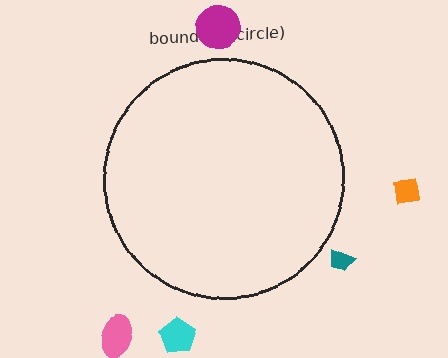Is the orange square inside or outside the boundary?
Outside.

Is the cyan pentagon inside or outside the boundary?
Outside.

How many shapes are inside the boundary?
0 inside, 5 outside.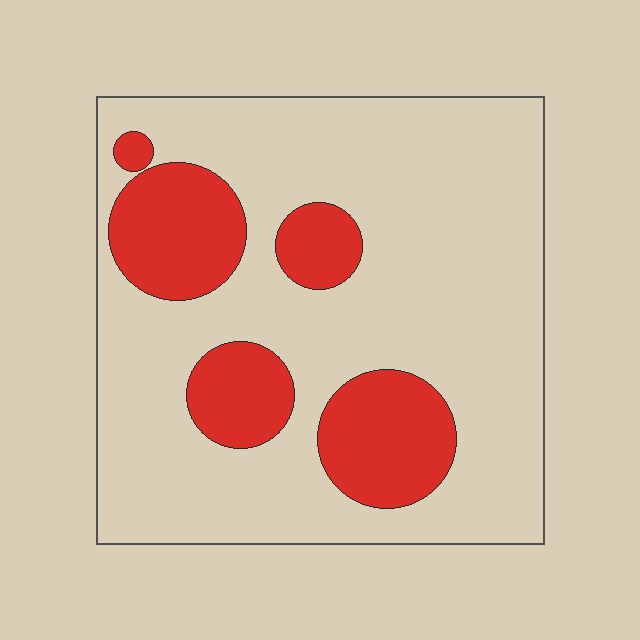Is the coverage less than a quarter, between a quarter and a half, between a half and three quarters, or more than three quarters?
Less than a quarter.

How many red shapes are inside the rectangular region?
5.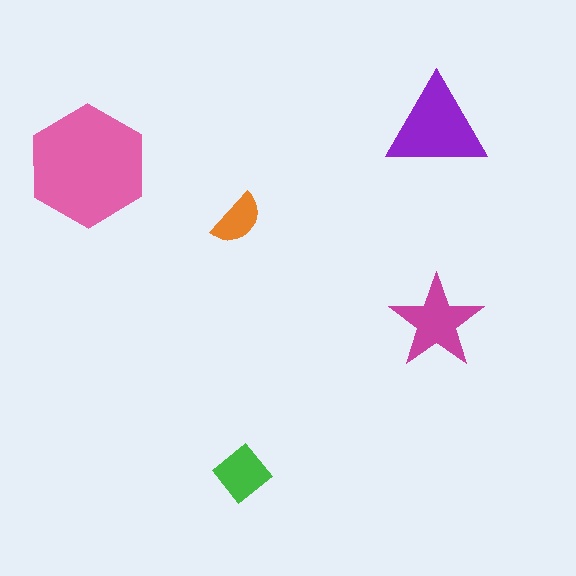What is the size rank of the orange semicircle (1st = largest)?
5th.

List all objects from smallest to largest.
The orange semicircle, the green diamond, the magenta star, the purple triangle, the pink hexagon.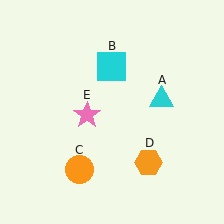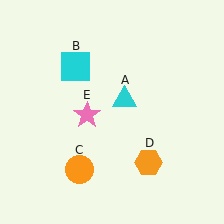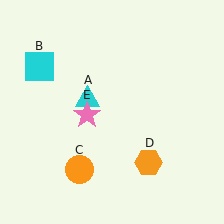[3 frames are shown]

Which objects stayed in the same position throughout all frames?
Orange circle (object C) and orange hexagon (object D) and pink star (object E) remained stationary.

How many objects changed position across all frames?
2 objects changed position: cyan triangle (object A), cyan square (object B).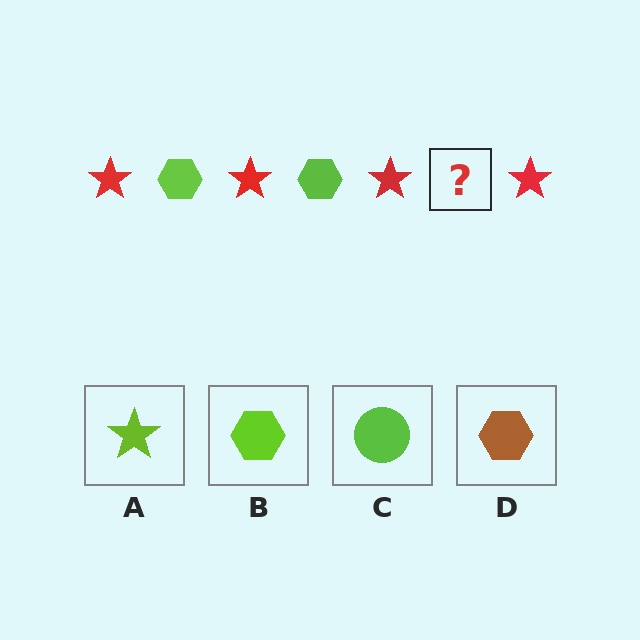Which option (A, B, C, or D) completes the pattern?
B.